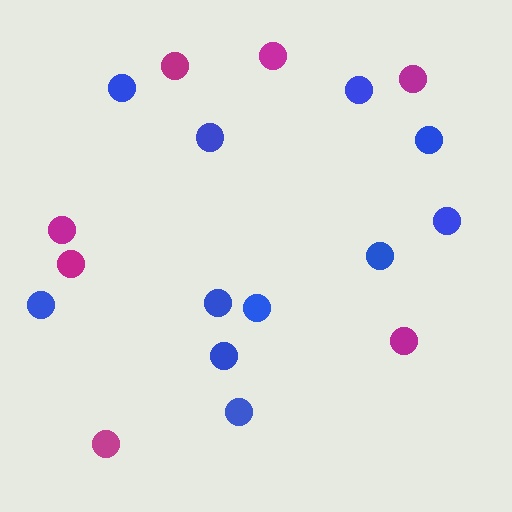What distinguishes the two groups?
There are 2 groups: one group of blue circles (11) and one group of magenta circles (7).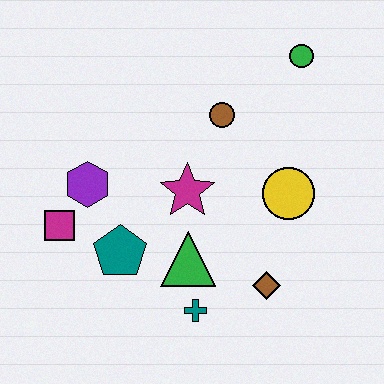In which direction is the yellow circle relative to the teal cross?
The yellow circle is above the teal cross.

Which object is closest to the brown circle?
The magenta star is closest to the brown circle.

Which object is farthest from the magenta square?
The green circle is farthest from the magenta square.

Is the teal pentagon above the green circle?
No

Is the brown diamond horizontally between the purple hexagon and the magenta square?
No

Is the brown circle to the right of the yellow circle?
No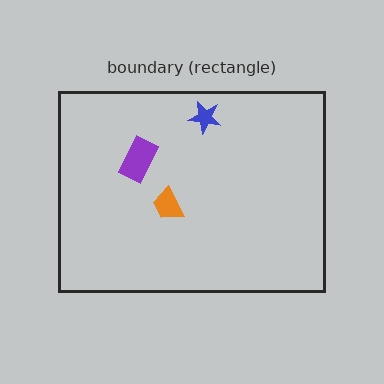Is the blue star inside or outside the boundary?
Inside.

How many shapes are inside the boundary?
3 inside, 0 outside.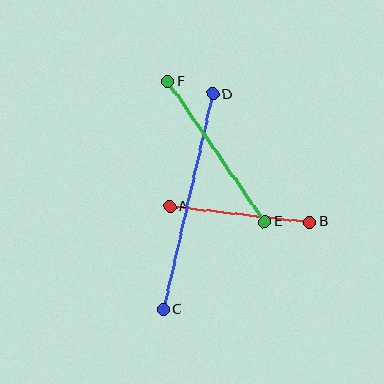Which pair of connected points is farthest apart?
Points C and D are farthest apart.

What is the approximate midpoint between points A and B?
The midpoint is at approximately (240, 214) pixels.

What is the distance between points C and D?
The distance is approximately 221 pixels.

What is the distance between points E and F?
The distance is approximately 170 pixels.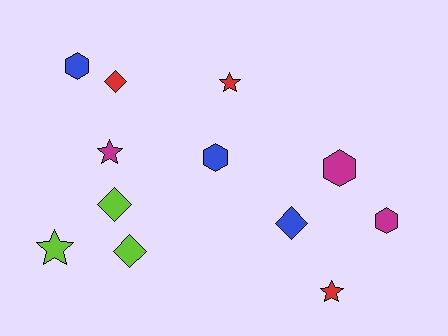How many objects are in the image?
There are 12 objects.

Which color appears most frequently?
Magenta, with 3 objects.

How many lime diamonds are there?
There are 2 lime diamonds.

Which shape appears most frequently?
Hexagon, with 4 objects.